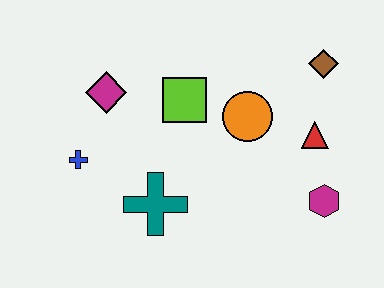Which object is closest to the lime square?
The orange circle is closest to the lime square.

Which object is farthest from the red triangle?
The blue cross is farthest from the red triangle.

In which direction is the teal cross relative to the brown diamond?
The teal cross is to the left of the brown diamond.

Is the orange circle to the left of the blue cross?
No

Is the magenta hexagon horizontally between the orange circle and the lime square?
No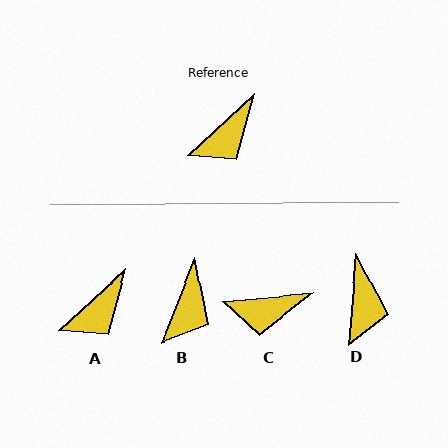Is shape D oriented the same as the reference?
No, it is off by about 42 degrees.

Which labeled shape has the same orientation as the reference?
A.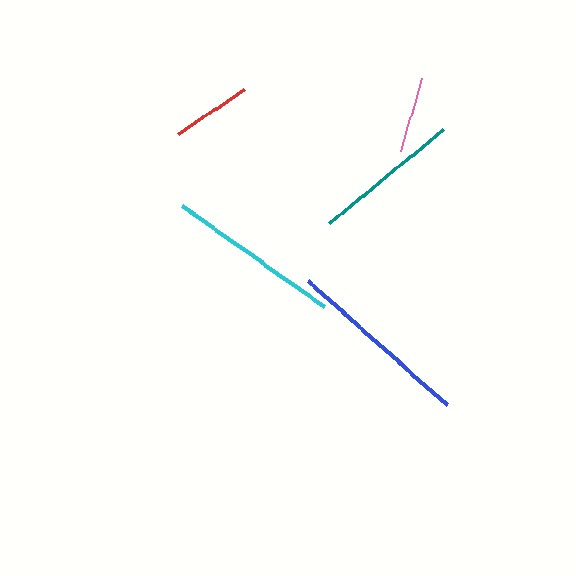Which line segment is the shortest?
The pink line is the shortest at approximately 77 pixels.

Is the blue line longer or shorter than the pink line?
The blue line is longer than the pink line.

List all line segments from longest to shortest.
From longest to shortest: blue, cyan, teal, red, pink.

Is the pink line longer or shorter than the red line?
The red line is longer than the pink line.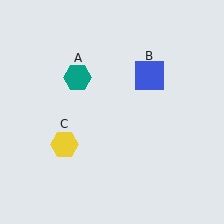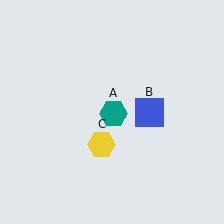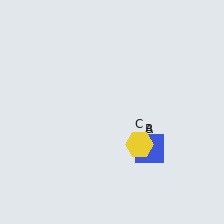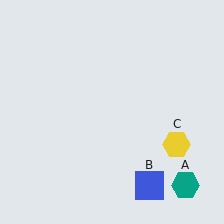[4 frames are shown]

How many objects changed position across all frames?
3 objects changed position: teal hexagon (object A), blue square (object B), yellow hexagon (object C).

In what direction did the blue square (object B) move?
The blue square (object B) moved down.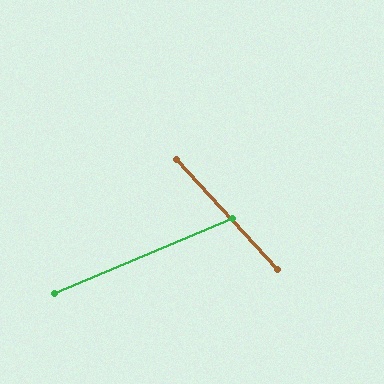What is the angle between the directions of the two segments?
Approximately 70 degrees.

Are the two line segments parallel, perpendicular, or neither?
Neither parallel nor perpendicular — they differ by about 70°.